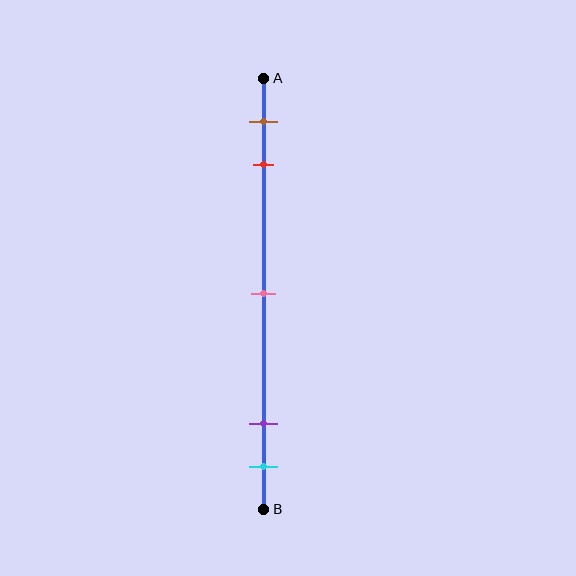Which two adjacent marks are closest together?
The purple and cyan marks are the closest adjacent pair.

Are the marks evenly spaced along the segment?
No, the marks are not evenly spaced.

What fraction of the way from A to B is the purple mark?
The purple mark is approximately 80% (0.8) of the way from A to B.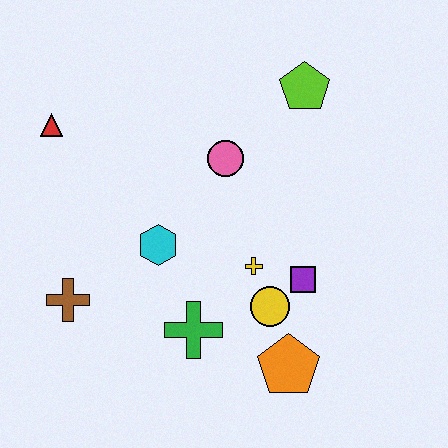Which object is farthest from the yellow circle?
The red triangle is farthest from the yellow circle.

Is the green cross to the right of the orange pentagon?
No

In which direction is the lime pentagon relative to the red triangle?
The lime pentagon is to the right of the red triangle.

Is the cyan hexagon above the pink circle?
No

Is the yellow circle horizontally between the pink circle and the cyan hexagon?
No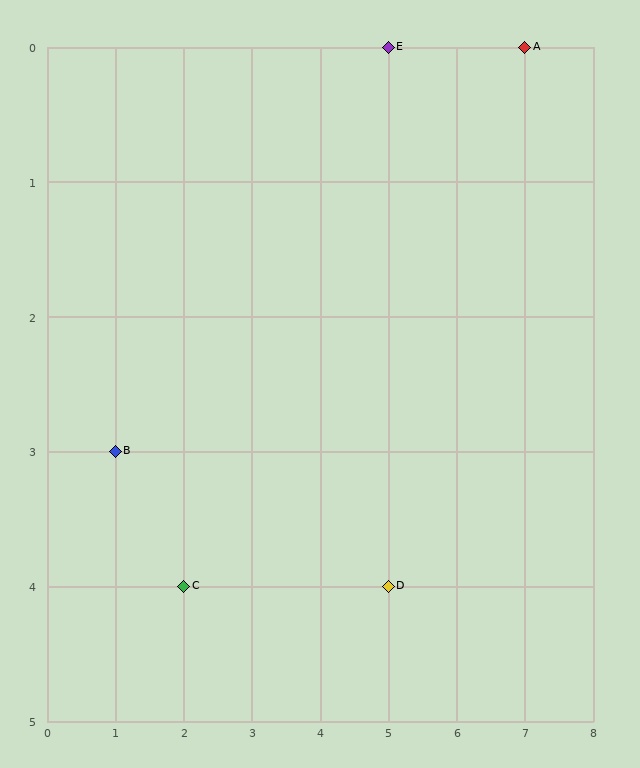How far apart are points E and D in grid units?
Points E and D are 4 rows apart.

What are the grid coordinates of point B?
Point B is at grid coordinates (1, 3).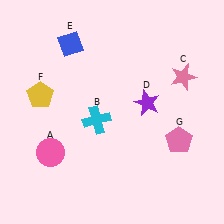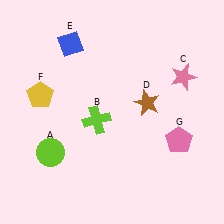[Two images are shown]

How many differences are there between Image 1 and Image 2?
There are 3 differences between the two images.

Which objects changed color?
A changed from pink to lime. B changed from cyan to lime. D changed from purple to brown.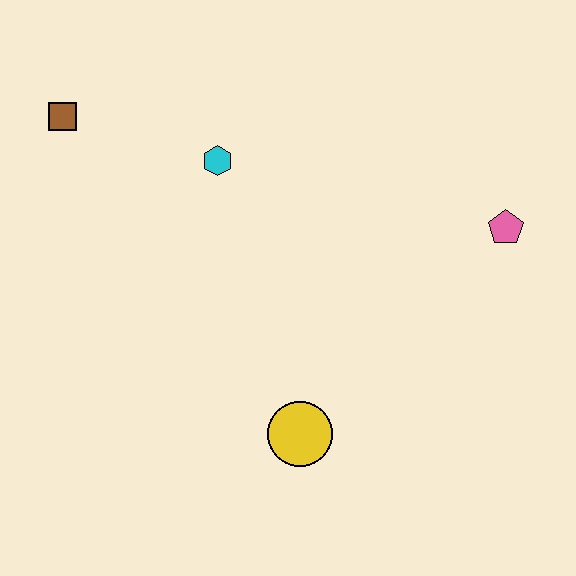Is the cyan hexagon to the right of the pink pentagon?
No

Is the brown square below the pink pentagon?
No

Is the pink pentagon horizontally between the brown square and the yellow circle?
No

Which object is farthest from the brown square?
The pink pentagon is farthest from the brown square.